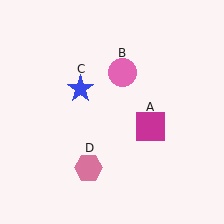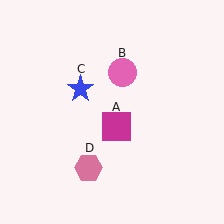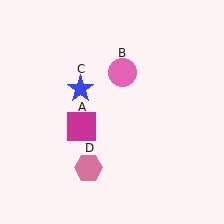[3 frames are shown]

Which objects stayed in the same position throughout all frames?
Pink circle (object B) and blue star (object C) and pink hexagon (object D) remained stationary.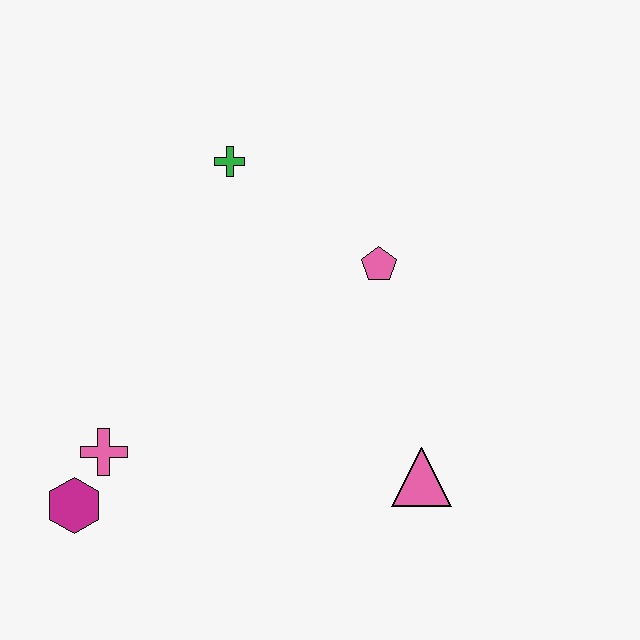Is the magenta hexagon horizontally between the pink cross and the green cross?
No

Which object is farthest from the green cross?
The magenta hexagon is farthest from the green cross.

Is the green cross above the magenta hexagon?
Yes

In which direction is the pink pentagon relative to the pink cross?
The pink pentagon is to the right of the pink cross.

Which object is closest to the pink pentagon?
The green cross is closest to the pink pentagon.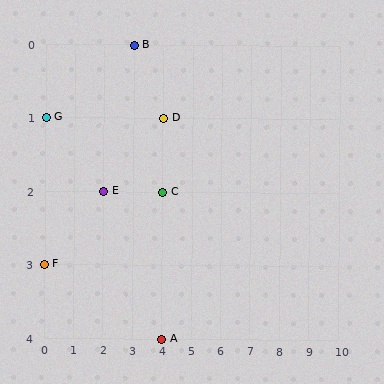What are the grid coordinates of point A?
Point A is at grid coordinates (4, 4).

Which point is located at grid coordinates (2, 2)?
Point E is at (2, 2).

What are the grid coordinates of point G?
Point G is at grid coordinates (0, 1).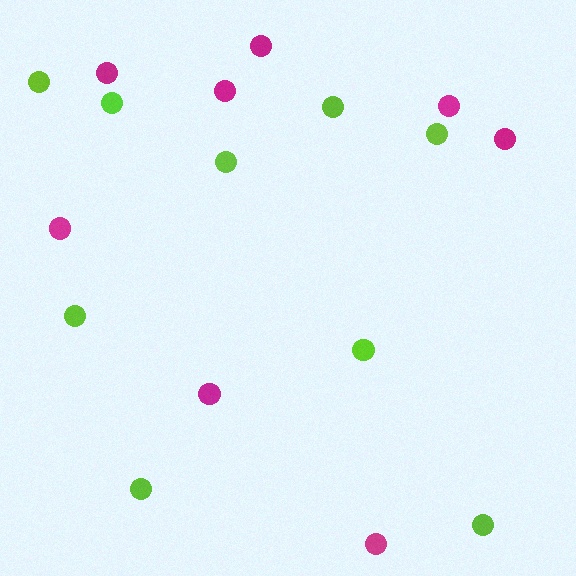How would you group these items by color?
There are 2 groups: one group of magenta circles (8) and one group of lime circles (9).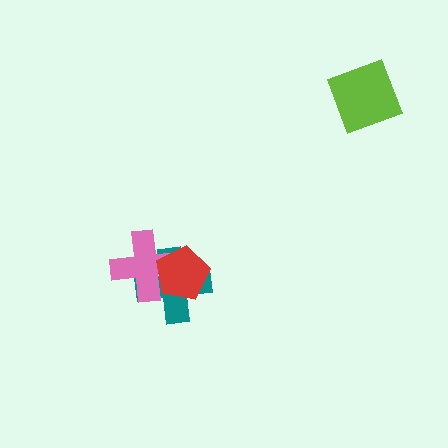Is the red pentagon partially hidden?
No, no other shape covers it.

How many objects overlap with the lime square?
0 objects overlap with the lime square.